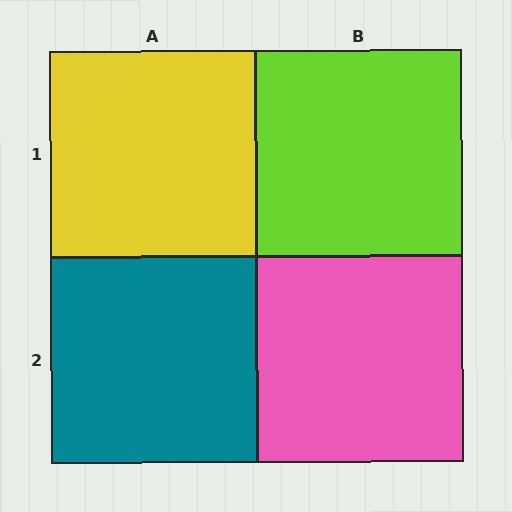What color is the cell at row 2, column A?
Teal.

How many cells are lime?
1 cell is lime.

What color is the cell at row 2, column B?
Pink.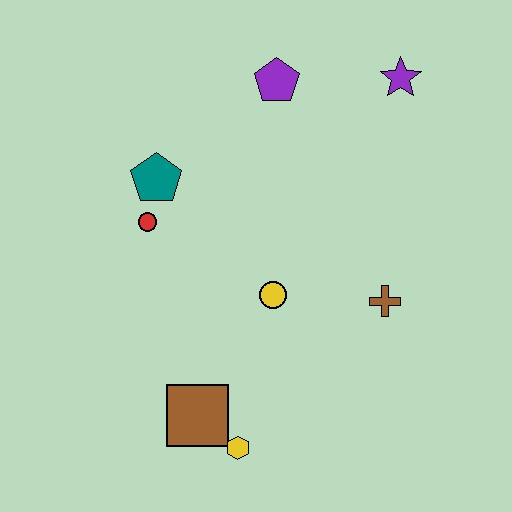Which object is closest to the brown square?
The yellow hexagon is closest to the brown square.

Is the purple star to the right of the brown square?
Yes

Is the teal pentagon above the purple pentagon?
No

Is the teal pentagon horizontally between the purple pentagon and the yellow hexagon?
No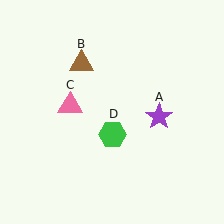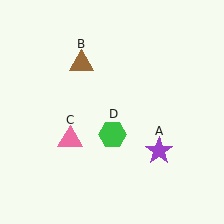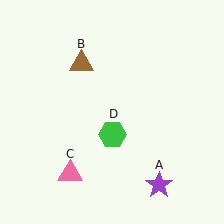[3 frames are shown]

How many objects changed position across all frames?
2 objects changed position: purple star (object A), pink triangle (object C).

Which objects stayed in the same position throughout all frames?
Brown triangle (object B) and green hexagon (object D) remained stationary.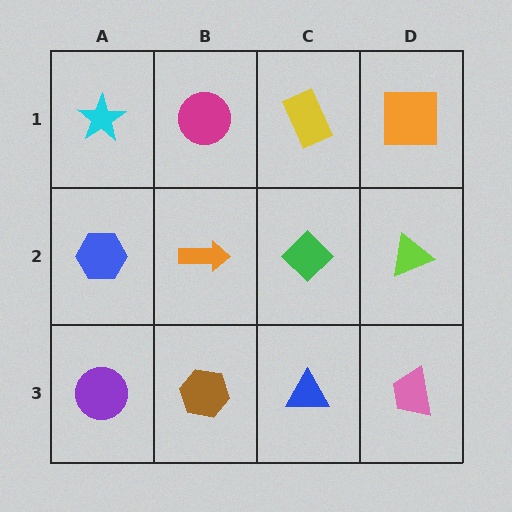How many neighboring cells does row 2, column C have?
4.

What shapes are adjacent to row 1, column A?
A blue hexagon (row 2, column A), a magenta circle (row 1, column B).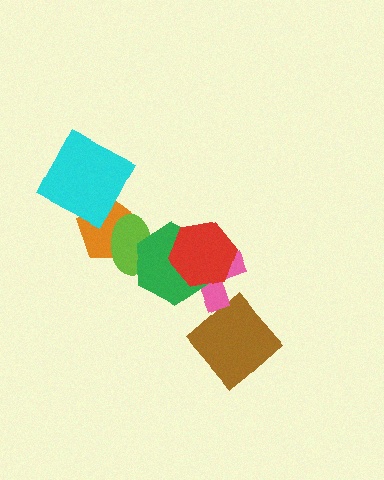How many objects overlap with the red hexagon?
2 objects overlap with the red hexagon.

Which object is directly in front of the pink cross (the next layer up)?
The green hexagon is directly in front of the pink cross.